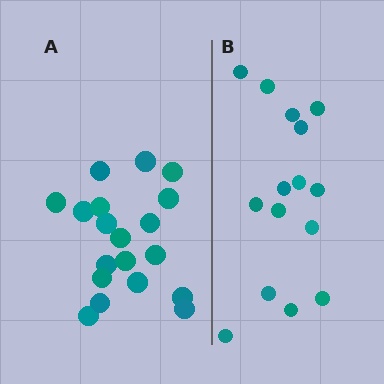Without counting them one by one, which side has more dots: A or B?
Region A (the left region) has more dots.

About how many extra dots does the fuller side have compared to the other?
Region A has about 4 more dots than region B.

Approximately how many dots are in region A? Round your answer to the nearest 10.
About 20 dots. (The exact count is 19, which rounds to 20.)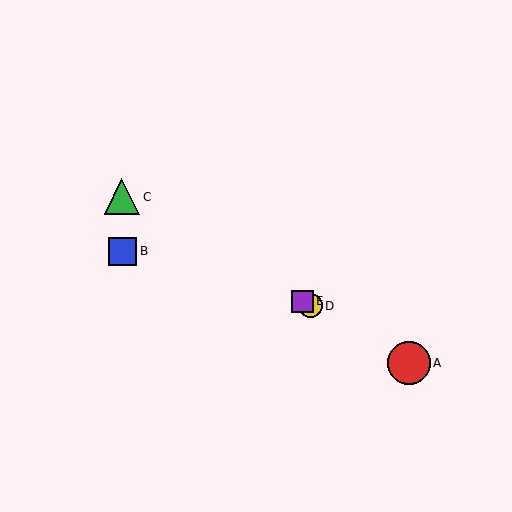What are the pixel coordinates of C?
Object C is at (122, 197).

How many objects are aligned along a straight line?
4 objects (A, C, D, E) are aligned along a straight line.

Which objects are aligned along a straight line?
Objects A, C, D, E are aligned along a straight line.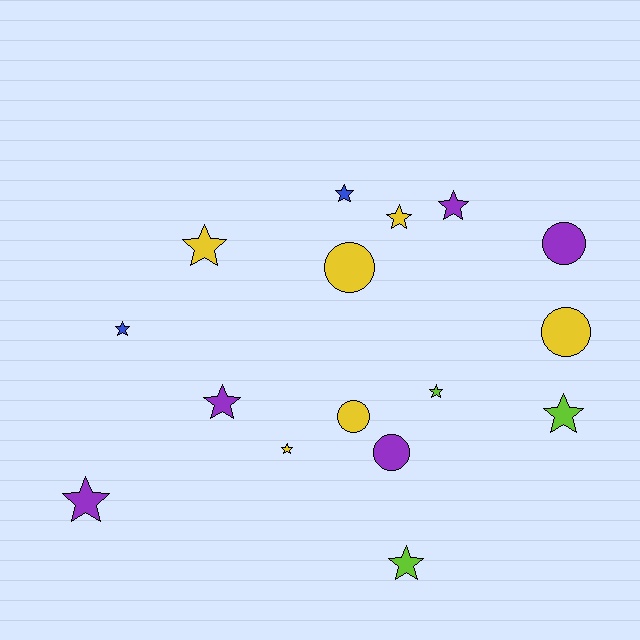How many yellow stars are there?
There are 3 yellow stars.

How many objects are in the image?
There are 16 objects.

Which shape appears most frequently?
Star, with 11 objects.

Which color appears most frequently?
Yellow, with 6 objects.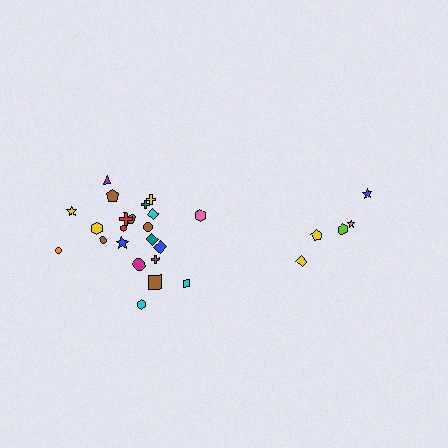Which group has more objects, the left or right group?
The left group.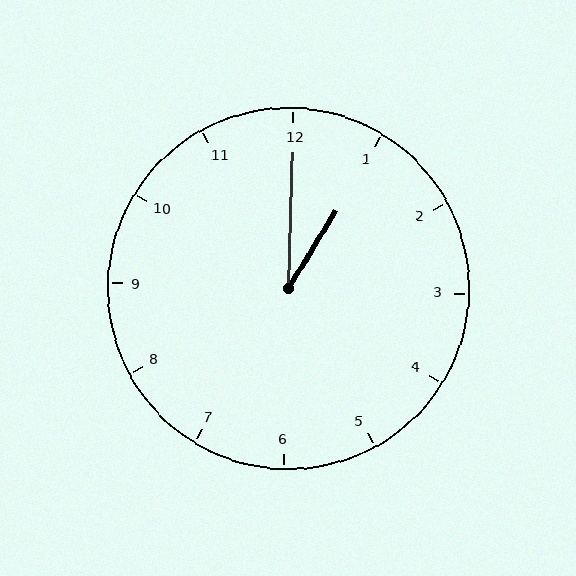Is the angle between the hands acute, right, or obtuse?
It is acute.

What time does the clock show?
1:00.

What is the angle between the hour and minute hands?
Approximately 30 degrees.